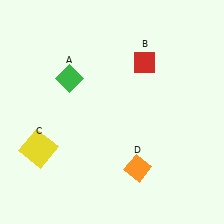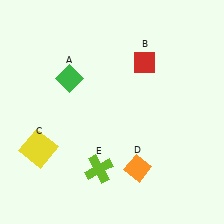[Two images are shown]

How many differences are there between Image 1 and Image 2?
There is 1 difference between the two images.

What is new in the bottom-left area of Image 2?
A lime cross (E) was added in the bottom-left area of Image 2.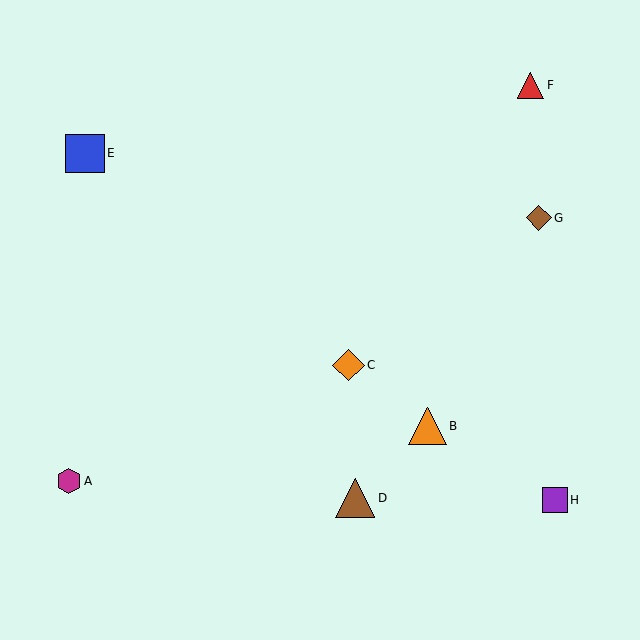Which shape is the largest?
The brown triangle (labeled D) is the largest.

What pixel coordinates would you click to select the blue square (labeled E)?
Click at (85, 153) to select the blue square E.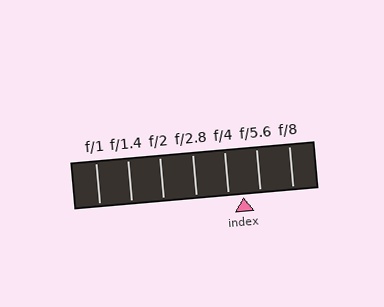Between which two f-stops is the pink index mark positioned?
The index mark is between f/4 and f/5.6.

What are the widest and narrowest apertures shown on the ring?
The widest aperture shown is f/1 and the narrowest is f/8.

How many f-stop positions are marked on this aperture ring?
There are 7 f-stop positions marked.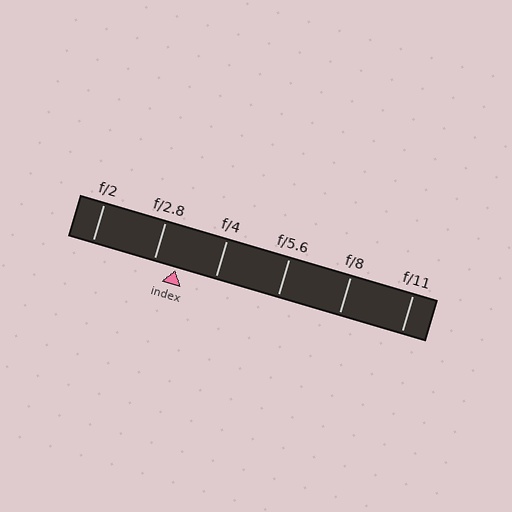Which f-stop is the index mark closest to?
The index mark is closest to f/2.8.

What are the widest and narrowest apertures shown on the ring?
The widest aperture shown is f/2 and the narrowest is f/11.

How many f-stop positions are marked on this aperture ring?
There are 6 f-stop positions marked.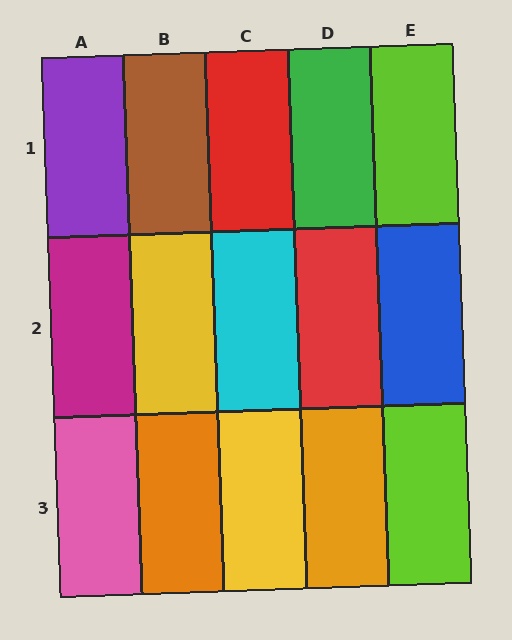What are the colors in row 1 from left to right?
Purple, brown, red, green, lime.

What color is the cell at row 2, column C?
Cyan.